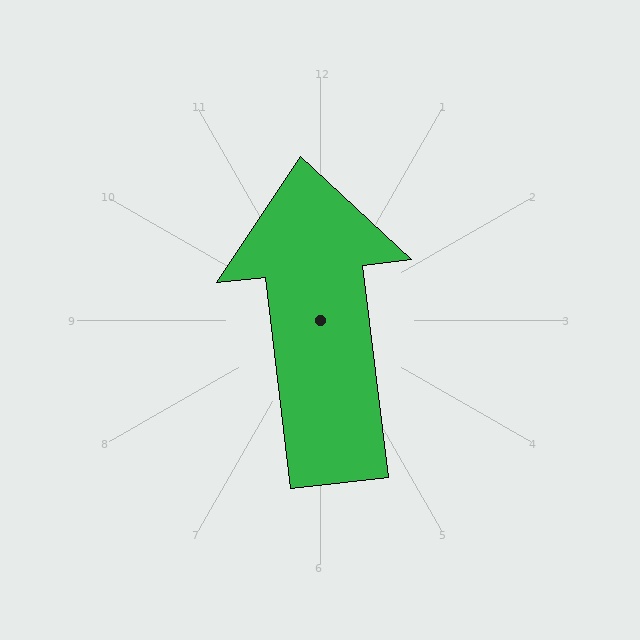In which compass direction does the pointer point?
North.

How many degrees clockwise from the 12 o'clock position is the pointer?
Approximately 353 degrees.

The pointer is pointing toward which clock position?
Roughly 12 o'clock.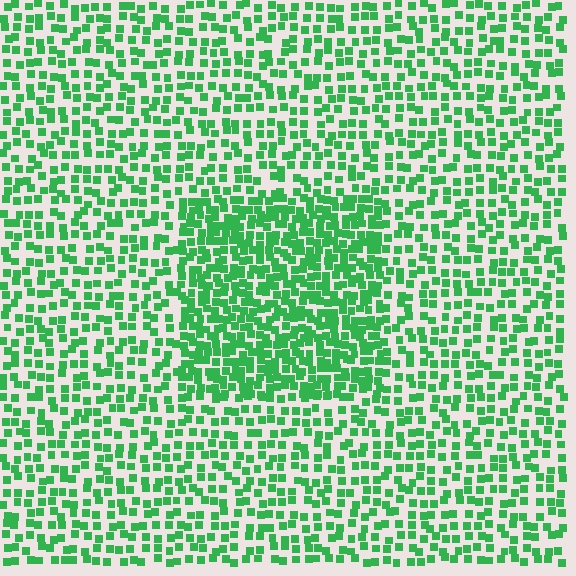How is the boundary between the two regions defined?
The boundary is defined by a change in element density (approximately 1.8x ratio). All elements are the same color, size, and shape.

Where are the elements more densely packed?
The elements are more densely packed inside the rectangle boundary.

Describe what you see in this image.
The image contains small green elements arranged at two different densities. A rectangle-shaped region is visible where the elements are more densely packed than the surrounding area.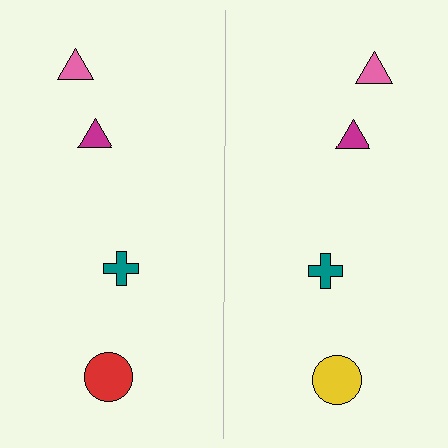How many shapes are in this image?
There are 8 shapes in this image.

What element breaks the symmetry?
The yellow circle on the right side breaks the symmetry — its mirror counterpart is red.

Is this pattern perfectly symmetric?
No, the pattern is not perfectly symmetric. The yellow circle on the right side breaks the symmetry — its mirror counterpart is red.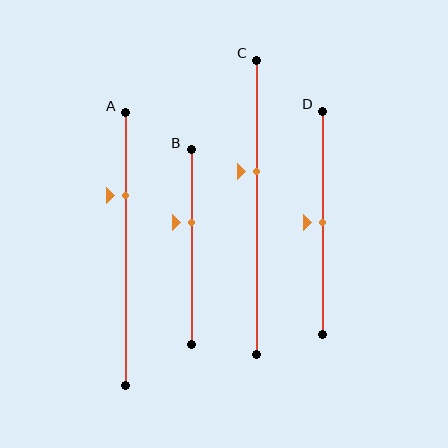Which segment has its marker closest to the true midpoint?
Segment D has its marker closest to the true midpoint.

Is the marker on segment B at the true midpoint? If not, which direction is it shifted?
No, the marker on segment B is shifted upward by about 13% of the segment length.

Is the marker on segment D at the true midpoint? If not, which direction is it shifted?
Yes, the marker on segment D is at the true midpoint.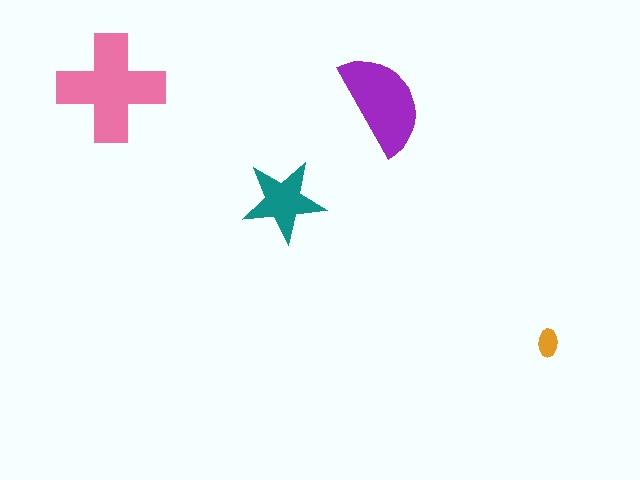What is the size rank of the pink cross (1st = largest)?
1st.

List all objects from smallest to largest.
The orange ellipse, the teal star, the purple semicircle, the pink cross.